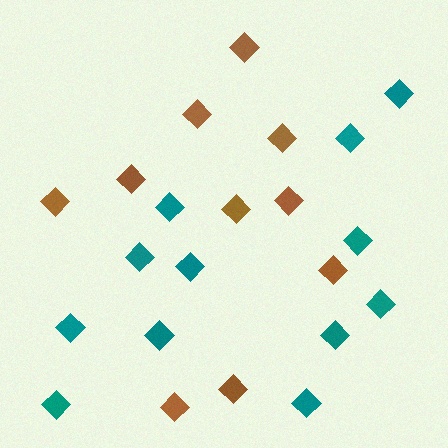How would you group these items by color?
There are 2 groups: one group of brown diamonds (10) and one group of teal diamonds (12).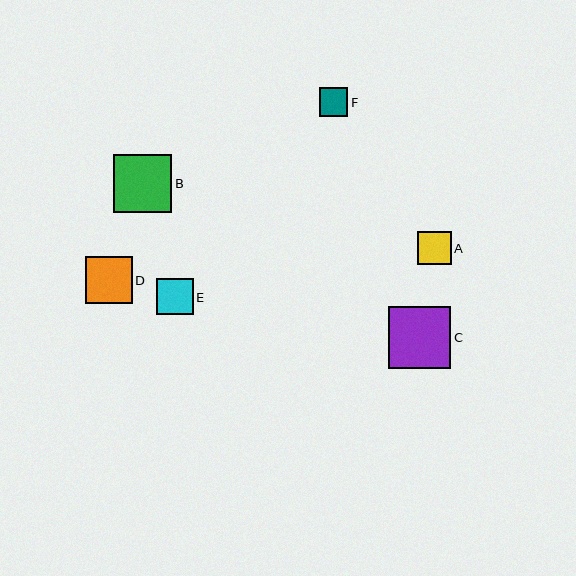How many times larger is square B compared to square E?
Square B is approximately 1.6 times the size of square E.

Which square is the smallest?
Square F is the smallest with a size of approximately 28 pixels.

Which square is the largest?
Square C is the largest with a size of approximately 62 pixels.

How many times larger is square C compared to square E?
Square C is approximately 1.7 times the size of square E.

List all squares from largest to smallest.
From largest to smallest: C, B, D, E, A, F.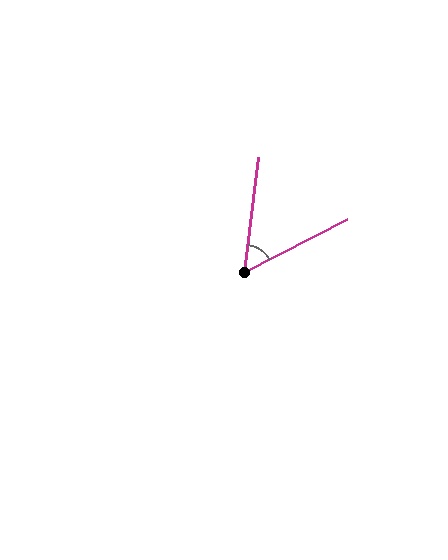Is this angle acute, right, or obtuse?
It is acute.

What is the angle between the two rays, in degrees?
Approximately 56 degrees.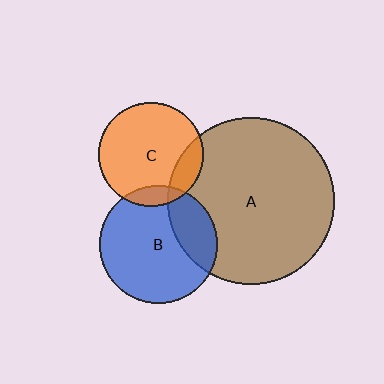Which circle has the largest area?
Circle A (brown).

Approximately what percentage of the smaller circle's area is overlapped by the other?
Approximately 10%.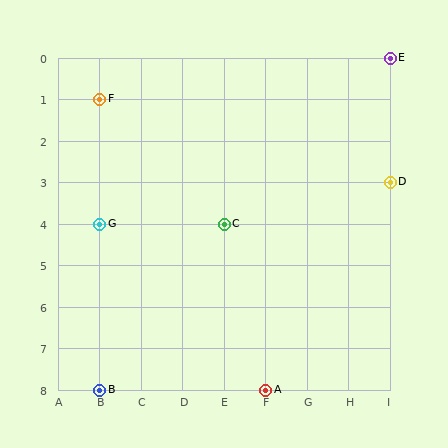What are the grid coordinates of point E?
Point E is at grid coordinates (I, 0).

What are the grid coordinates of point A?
Point A is at grid coordinates (F, 8).